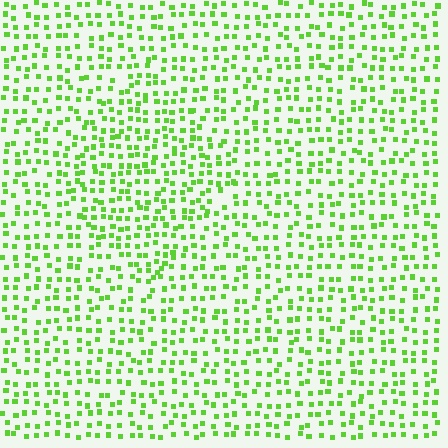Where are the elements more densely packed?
The elements are more densely packed inside the diamond boundary.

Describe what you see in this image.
The image contains small lime elements arranged at two different densities. A diamond-shaped region is visible where the elements are more densely packed than the surrounding area.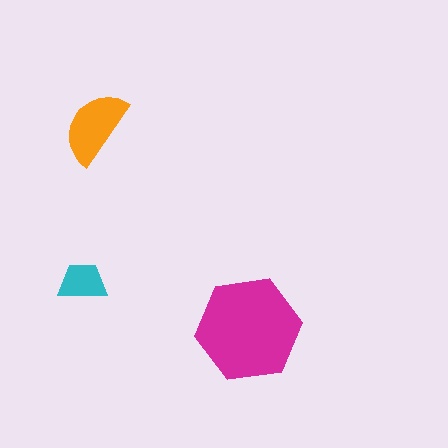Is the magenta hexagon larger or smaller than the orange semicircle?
Larger.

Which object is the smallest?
The cyan trapezoid.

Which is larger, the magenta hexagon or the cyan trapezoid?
The magenta hexagon.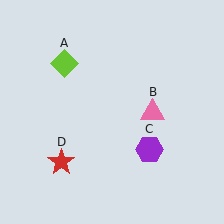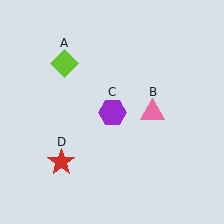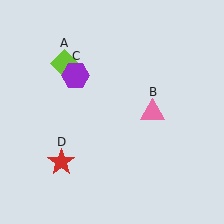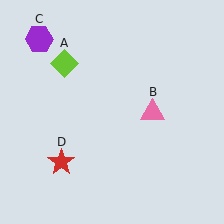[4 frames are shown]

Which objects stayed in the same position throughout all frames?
Lime diamond (object A) and pink triangle (object B) and red star (object D) remained stationary.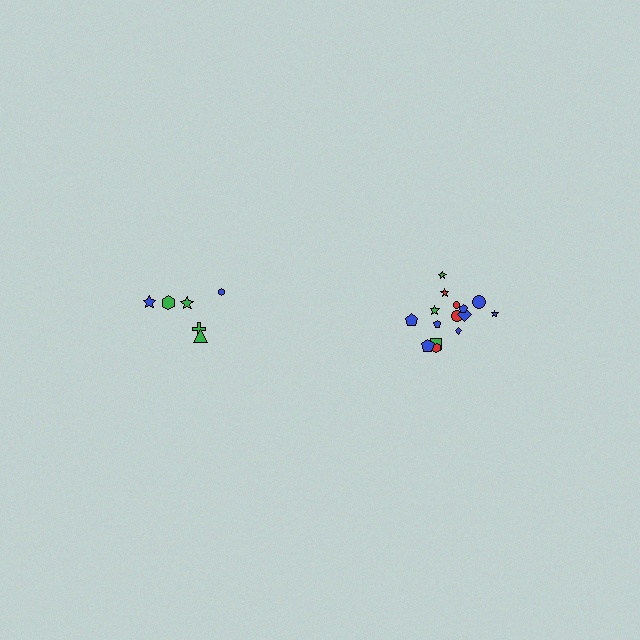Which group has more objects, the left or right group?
The right group.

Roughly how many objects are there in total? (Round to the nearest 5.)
Roughly 20 objects in total.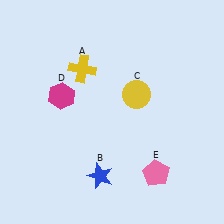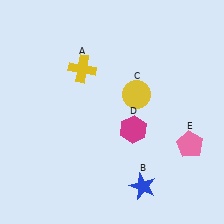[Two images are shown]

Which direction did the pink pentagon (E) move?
The pink pentagon (E) moved right.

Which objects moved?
The objects that moved are: the blue star (B), the magenta hexagon (D), the pink pentagon (E).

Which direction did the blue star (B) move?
The blue star (B) moved right.